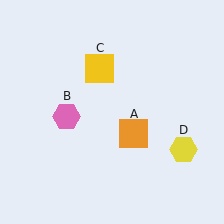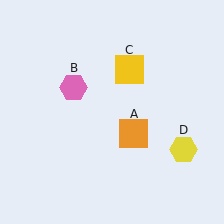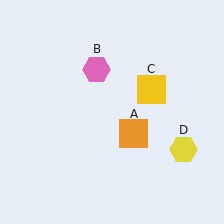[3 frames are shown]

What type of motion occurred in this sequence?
The pink hexagon (object B), yellow square (object C) rotated clockwise around the center of the scene.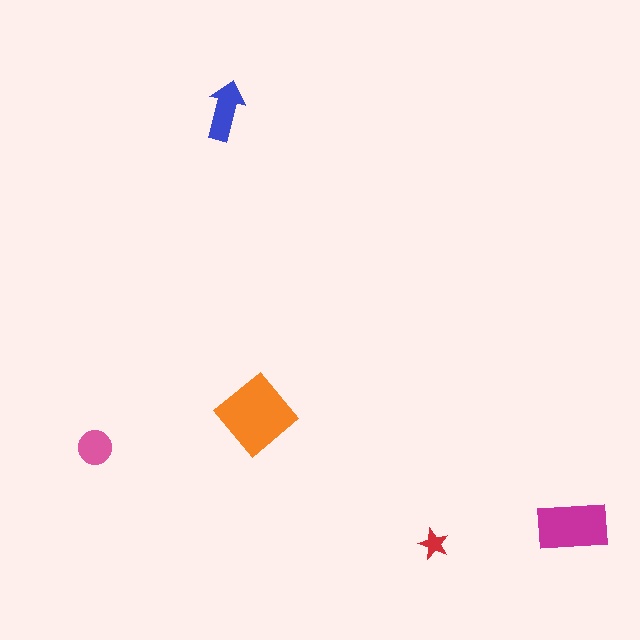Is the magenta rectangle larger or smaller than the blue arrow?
Larger.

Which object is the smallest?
The red star.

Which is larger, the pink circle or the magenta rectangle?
The magenta rectangle.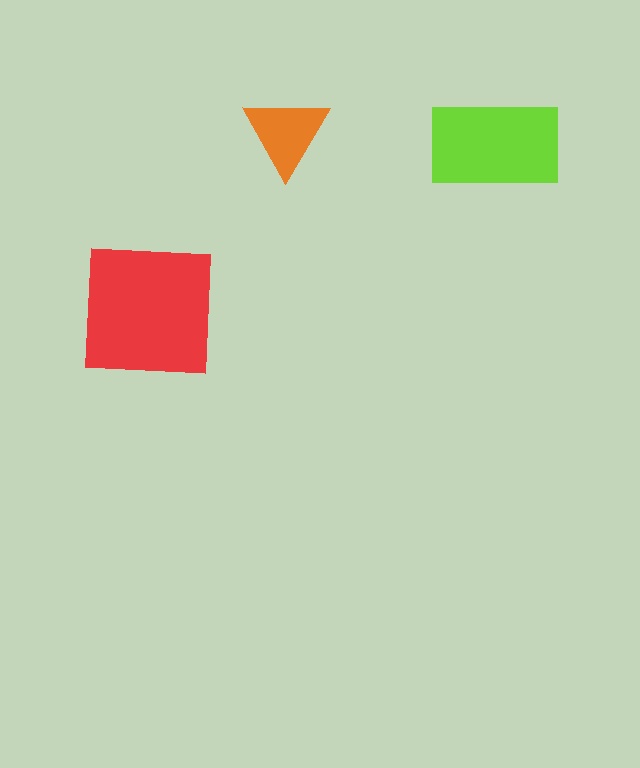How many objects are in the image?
There are 3 objects in the image.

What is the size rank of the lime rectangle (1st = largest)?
2nd.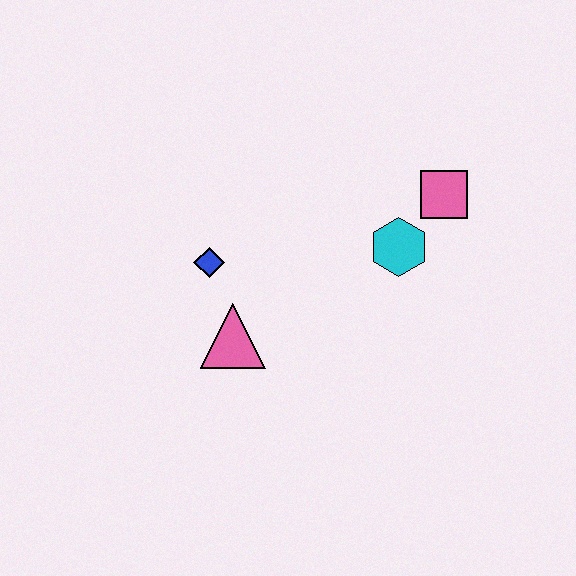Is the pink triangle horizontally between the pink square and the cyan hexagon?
No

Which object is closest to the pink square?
The cyan hexagon is closest to the pink square.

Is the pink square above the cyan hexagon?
Yes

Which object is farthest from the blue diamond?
The pink square is farthest from the blue diamond.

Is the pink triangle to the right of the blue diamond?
Yes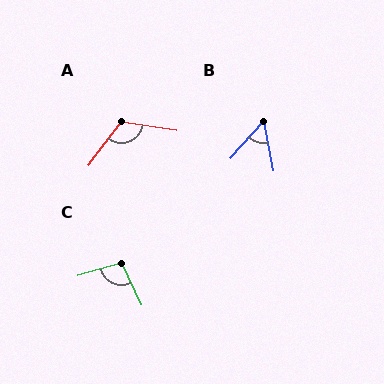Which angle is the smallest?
B, at approximately 53 degrees.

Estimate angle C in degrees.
Approximately 100 degrees.